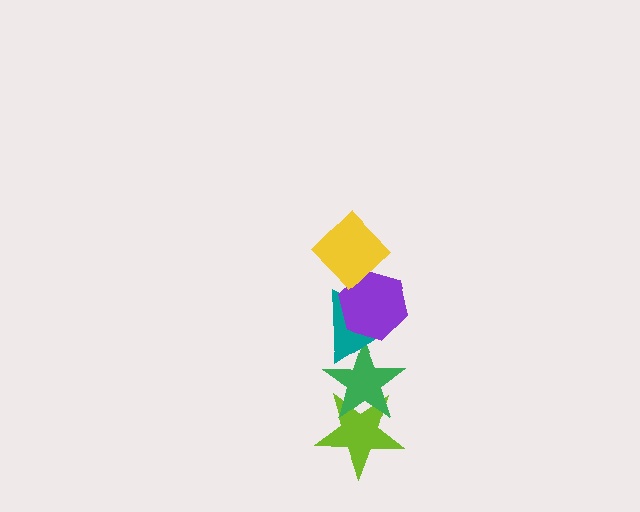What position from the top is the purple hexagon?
The purple hexagon is 2nd from the top.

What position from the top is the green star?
The green star is 4th from the top.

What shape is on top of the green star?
The teal triangle is on top of the green star.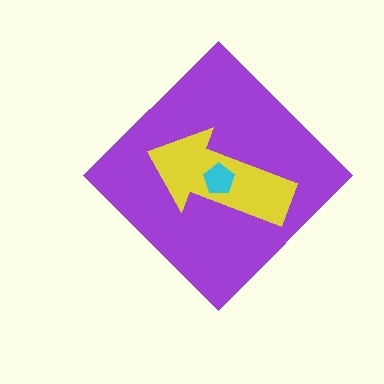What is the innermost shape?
The cyan pentagon.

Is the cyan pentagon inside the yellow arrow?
Yes.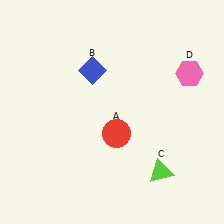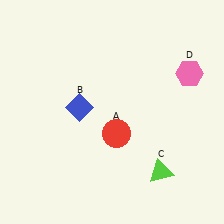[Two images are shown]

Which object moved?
The blue diamond (B) moved down.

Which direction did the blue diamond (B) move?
The blue diamond (B) moved down.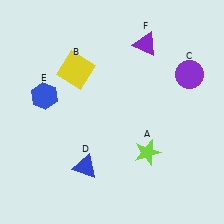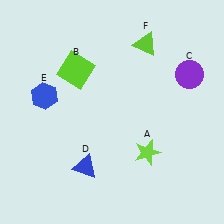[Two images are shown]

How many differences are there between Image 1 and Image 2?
There are 2 differences between the two images.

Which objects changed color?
B changed from yellow to lime. F changed from purple to lime.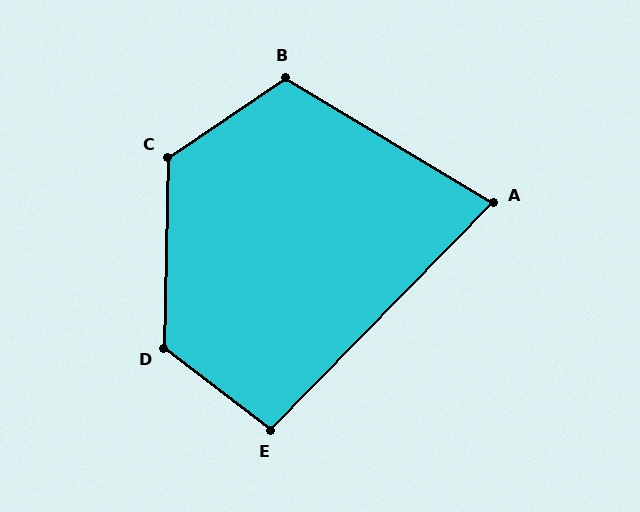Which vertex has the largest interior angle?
D, at approximately 126 degrees.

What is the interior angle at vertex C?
Approximately 125 degrees (obtuse).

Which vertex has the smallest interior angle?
A, at approximately 77 degrees.